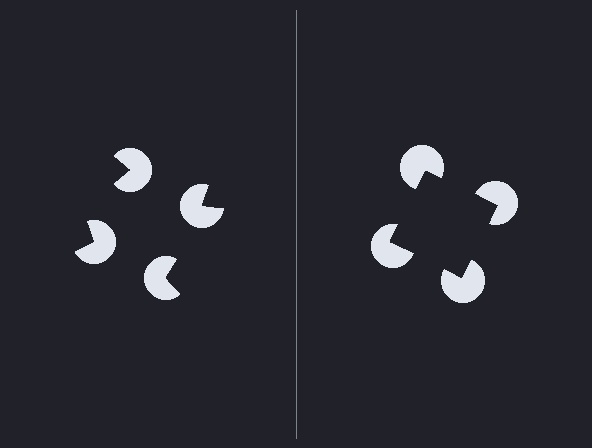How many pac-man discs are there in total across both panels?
8 — 4 on each side.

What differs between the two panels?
The pac-man discs are positioned identically on both sides; only the wedge orientations differ. On the right they align to a square; on the left they are misaligned.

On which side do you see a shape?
An illusory square appears on the right side. On the left side the wedge cuts are rotated, so no coherent shape forms.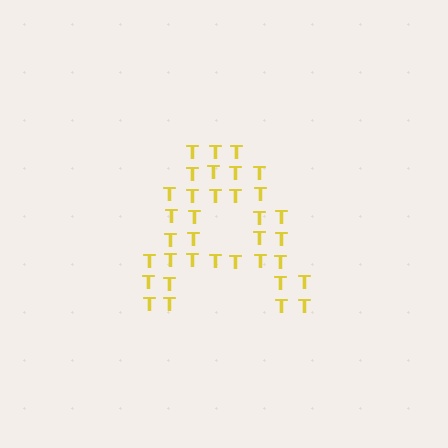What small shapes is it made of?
It is made of small letter T's.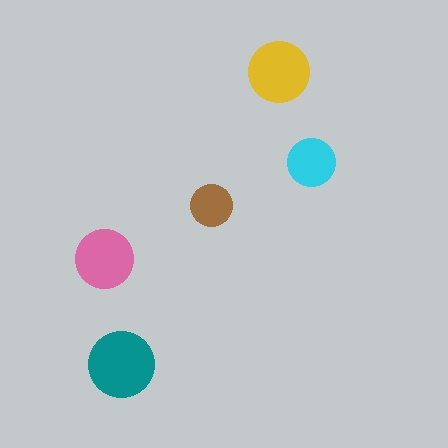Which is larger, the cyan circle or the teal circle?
The teal one.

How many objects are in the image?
There are 5 objects in the image.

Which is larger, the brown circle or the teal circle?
The teal one.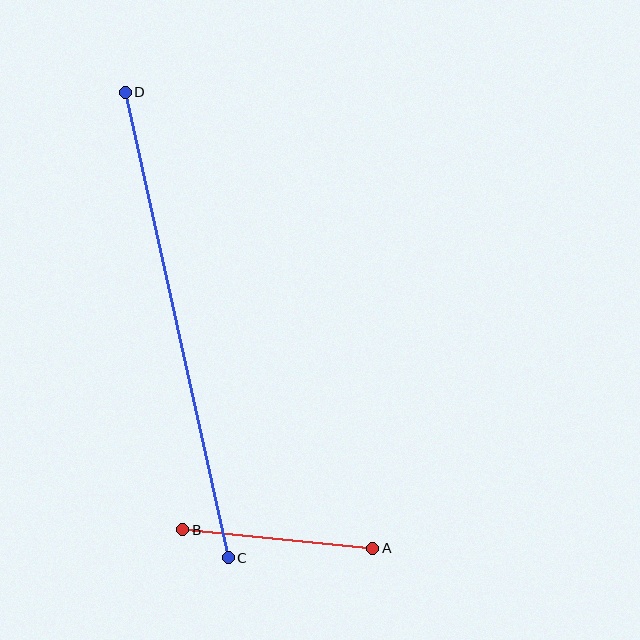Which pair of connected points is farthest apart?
Points C and D are farthest apart.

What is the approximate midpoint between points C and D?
The midpoint is at approximately (177, 325) pixels.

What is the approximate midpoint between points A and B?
The midpoint is at approximately (278, 539) pixels.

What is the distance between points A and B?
The distance is approximately 191 pixels.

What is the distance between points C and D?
The distance is approximately 476 pixels.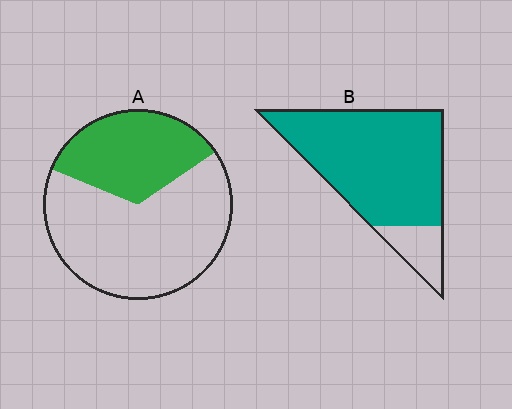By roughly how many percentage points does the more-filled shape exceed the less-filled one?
By roughly 50 percentage points (B over A).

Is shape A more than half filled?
No.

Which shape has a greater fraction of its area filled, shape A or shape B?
Shape B.